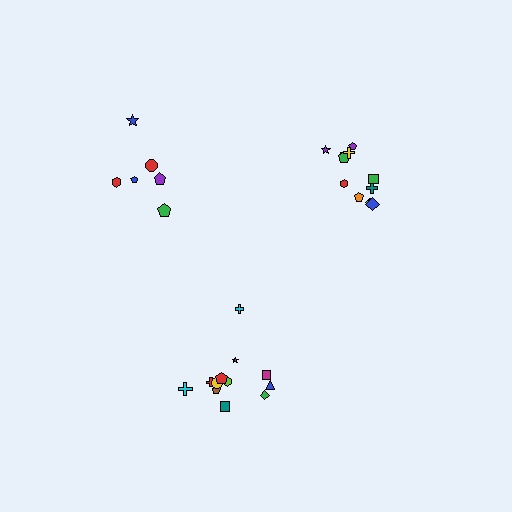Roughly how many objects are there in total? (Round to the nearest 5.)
Roughly 30 objects in total.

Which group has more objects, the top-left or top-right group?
The top-right group.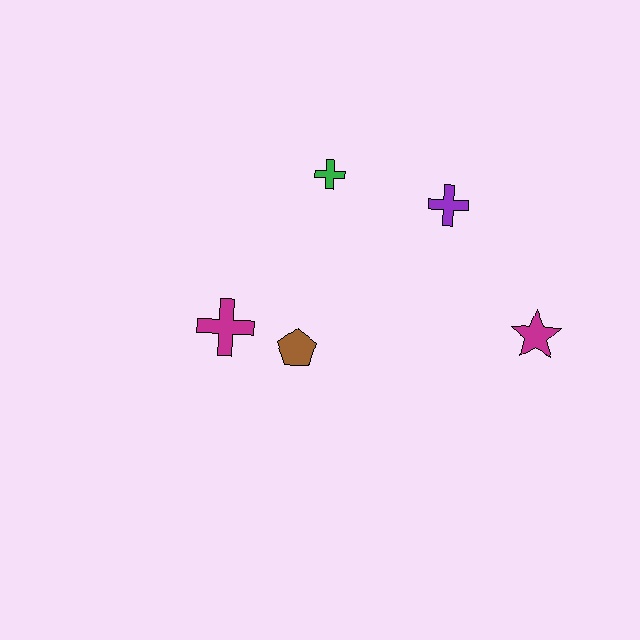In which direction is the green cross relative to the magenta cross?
The green cross is above the magenta cross.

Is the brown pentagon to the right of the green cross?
No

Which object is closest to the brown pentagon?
The magenta cross is closest to the brown pentagon.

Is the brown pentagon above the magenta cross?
No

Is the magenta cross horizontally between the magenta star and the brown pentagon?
No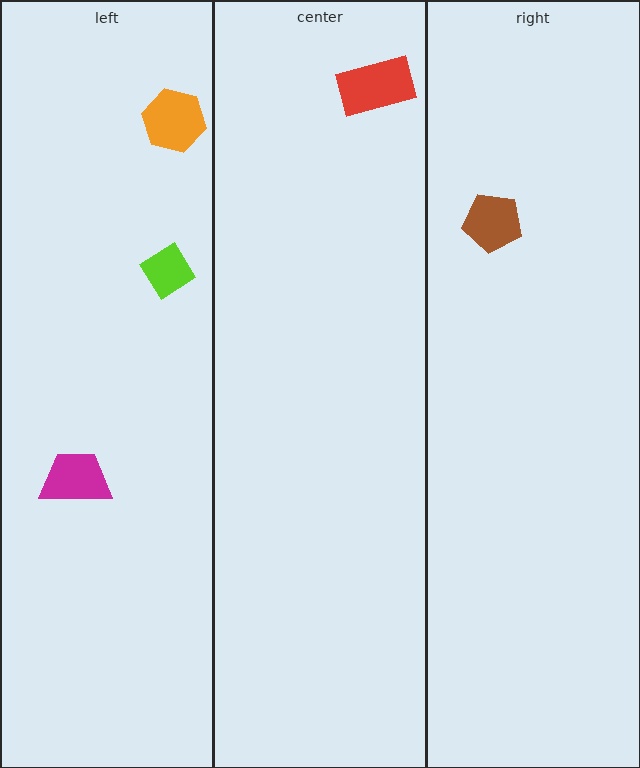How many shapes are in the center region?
1.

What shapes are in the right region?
The brown pentagon.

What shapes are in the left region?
The lime diamond, the magenta trapezoid, the orange hexagon.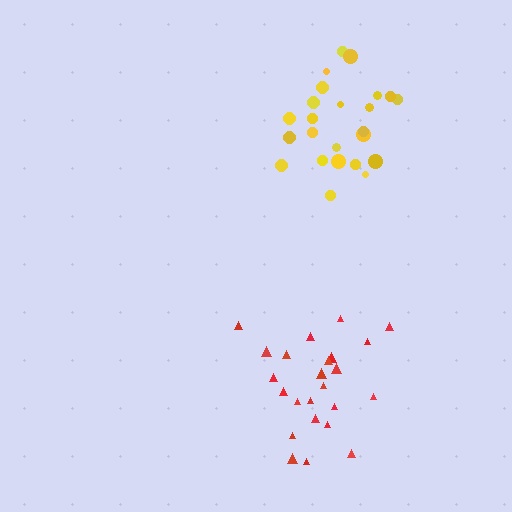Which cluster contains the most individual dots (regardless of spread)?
Red (24).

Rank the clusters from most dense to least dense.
yellow, red.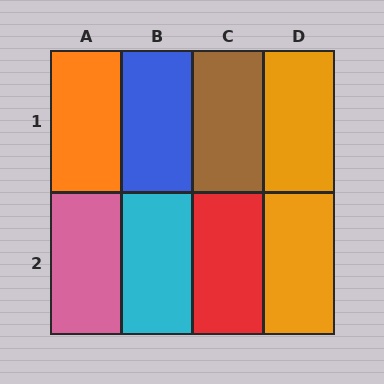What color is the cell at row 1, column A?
Orange.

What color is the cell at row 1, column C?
Brown.